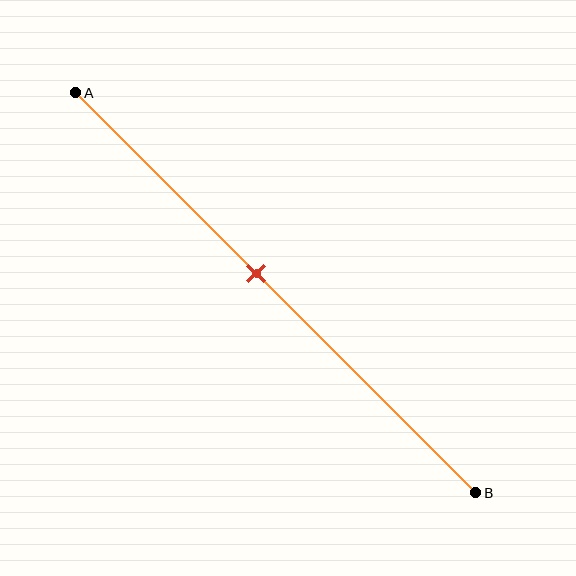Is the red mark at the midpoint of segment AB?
No, the mark is at about 45% from A, not at the 50% midpoint.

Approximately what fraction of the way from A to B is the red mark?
The red mark is approximately 45% of the way from A to B.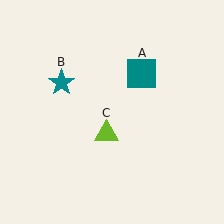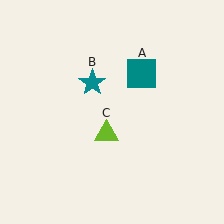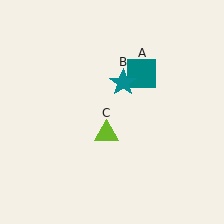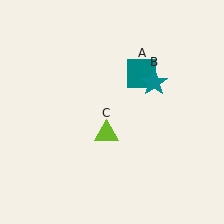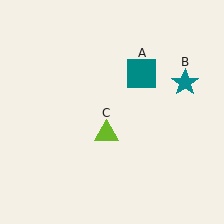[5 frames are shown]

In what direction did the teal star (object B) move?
The teal star (object B) moved right.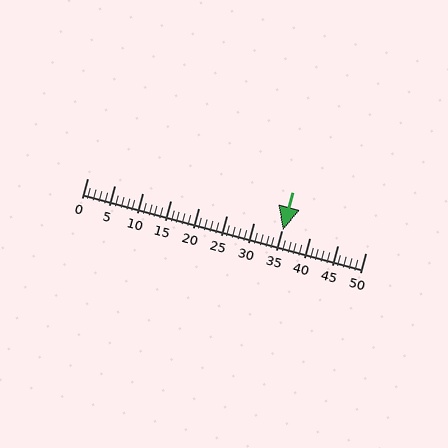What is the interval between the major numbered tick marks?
The major tick marks are spaced 5 units apart.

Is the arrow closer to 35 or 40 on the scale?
The arrow is closer to 35.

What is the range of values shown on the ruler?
The ruler shows values from 0 to 50.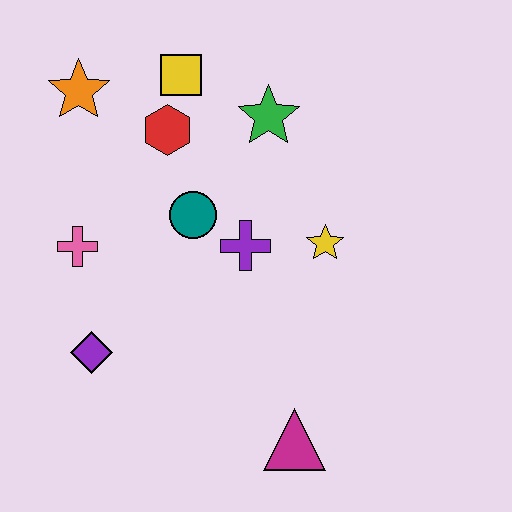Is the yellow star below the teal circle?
Yes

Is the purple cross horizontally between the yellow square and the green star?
Yes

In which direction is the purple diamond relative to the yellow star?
The purple diamond is to the left of the yellow star.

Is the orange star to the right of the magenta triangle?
No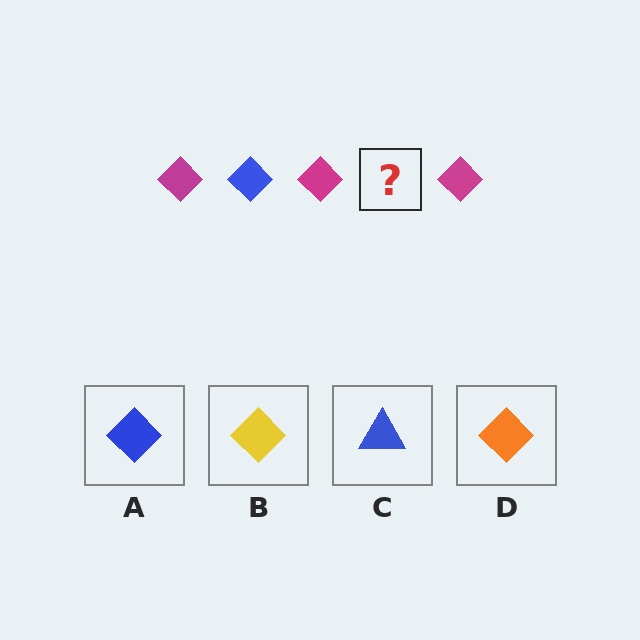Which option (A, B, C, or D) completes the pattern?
A.